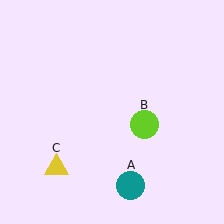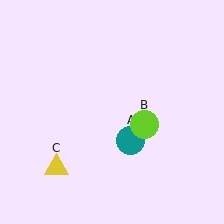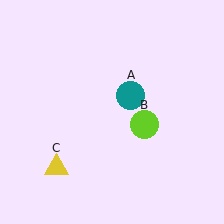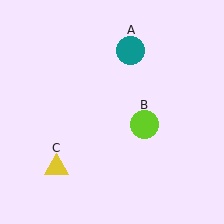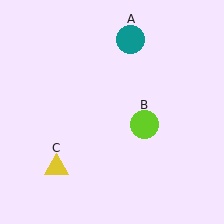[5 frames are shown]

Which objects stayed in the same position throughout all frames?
Lime circle (object B) and yellow triangle (object C) remained stationary.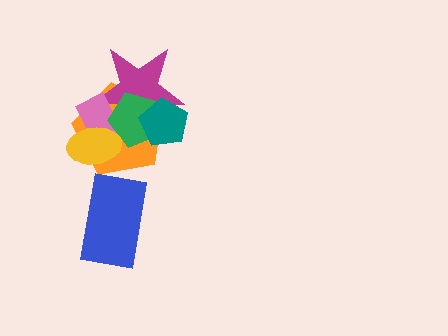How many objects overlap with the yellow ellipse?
3 objects overlap with the yellow ellipse.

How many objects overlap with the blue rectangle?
0 objects overlap with the blue rectangle.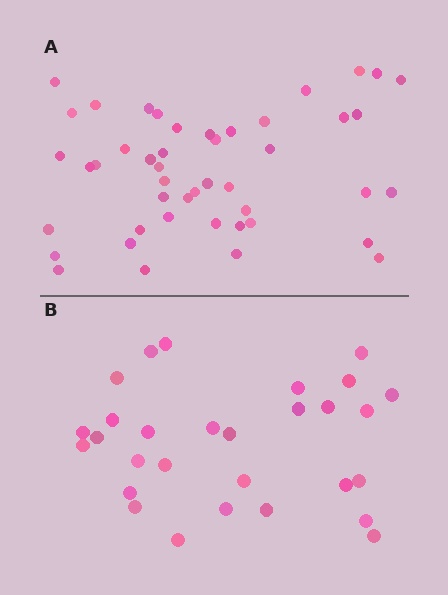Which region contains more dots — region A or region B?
Region A (the top region) has more dots.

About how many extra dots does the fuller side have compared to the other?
Region A has approximately 15 more dots than region B.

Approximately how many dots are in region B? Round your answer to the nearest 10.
About 30 dots. (The exact count is 29, which rounds to 30.)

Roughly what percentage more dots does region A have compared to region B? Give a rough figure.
About 60% more.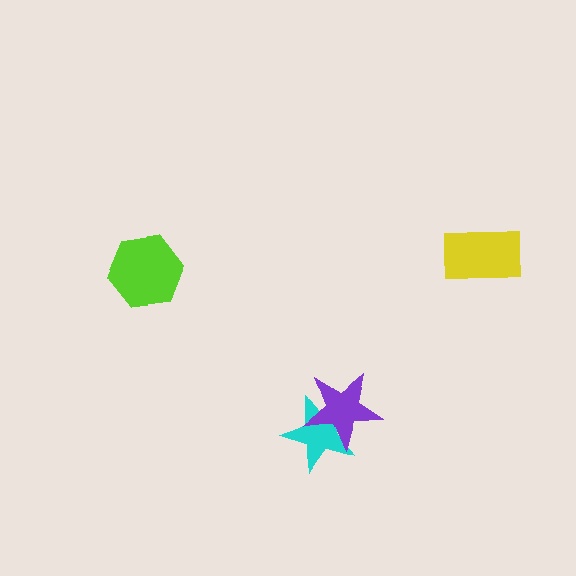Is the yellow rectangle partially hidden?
No, no other shape covers it.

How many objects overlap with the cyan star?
1 object overlaps with the cyan star.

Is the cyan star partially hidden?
Yes, it is partially covered by another shape.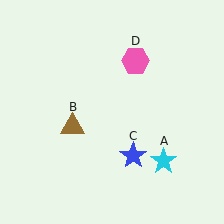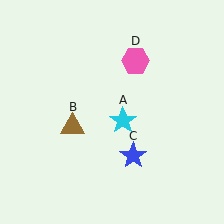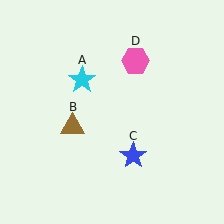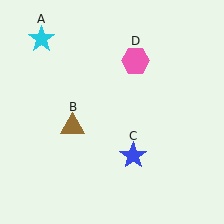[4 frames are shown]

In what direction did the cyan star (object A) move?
The cyan star (object A) moved up and to the left.